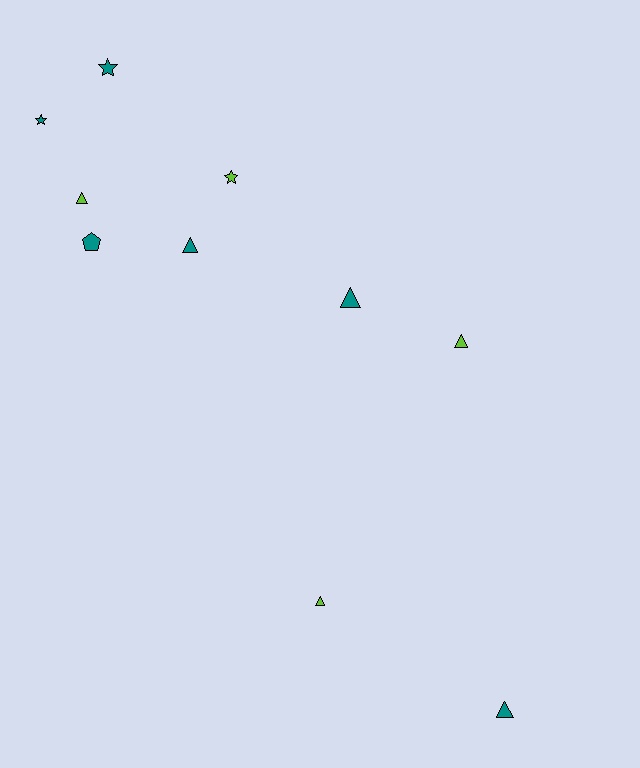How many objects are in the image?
There are 10 objects.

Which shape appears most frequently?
Triangle, with 6 objects.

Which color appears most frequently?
Teal, with 6 objects.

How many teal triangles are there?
There are 3 teal triangles.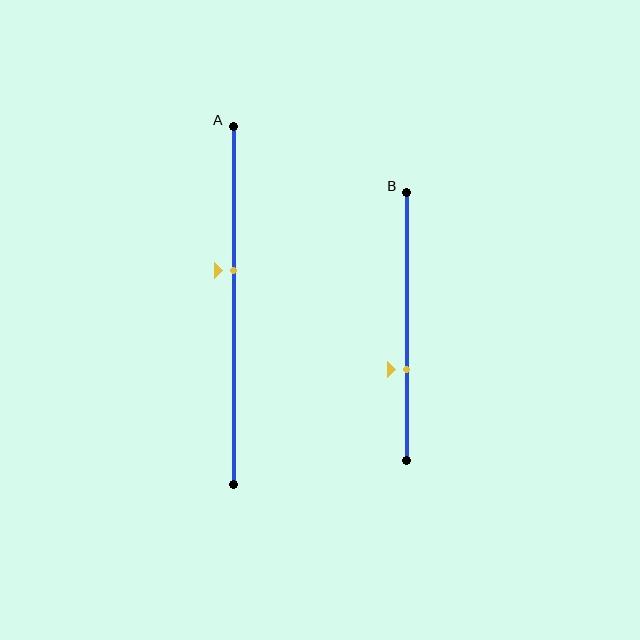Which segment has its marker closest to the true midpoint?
Segment A has its marker closest to the true midpoint.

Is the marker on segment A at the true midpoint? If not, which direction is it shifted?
No, the marker on segment A is shifted upward by about 10% of the segment length.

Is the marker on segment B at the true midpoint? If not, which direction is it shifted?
No, the marker on segment B is shifted downward by about 16% of the segment length.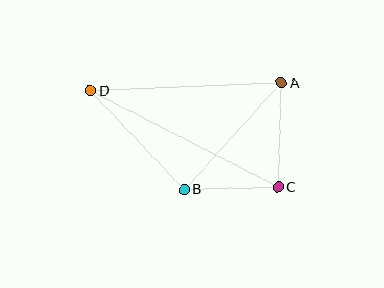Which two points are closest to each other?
Points B and C are closest to each other.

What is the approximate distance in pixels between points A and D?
The distance between A and D is approximately 191 pixels.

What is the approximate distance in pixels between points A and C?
The distance between A and C is approximately 104 pixels.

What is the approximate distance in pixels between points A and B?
The distance between A and B is approximately 144 pixels.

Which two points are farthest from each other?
Points C and D are farthest from each other.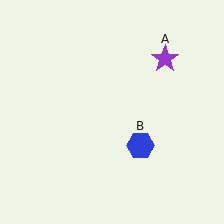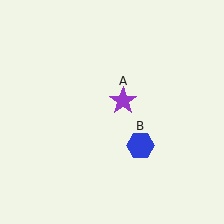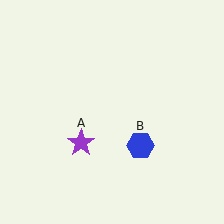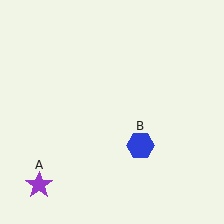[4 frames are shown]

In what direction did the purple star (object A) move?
The purple star (object A) moved down and to the left.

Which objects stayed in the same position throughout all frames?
Blue hexagon (object B) remained stationary.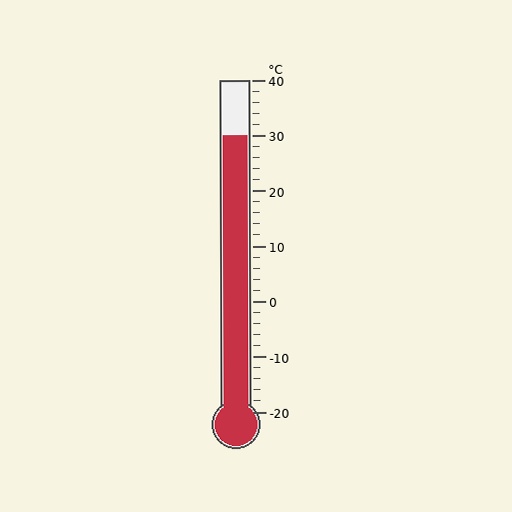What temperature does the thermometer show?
The thermometer shows approximately 30°C.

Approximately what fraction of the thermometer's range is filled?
The thermometer is filled to approximately 85% of its range.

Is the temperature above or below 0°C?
The temperature is above 0°C.